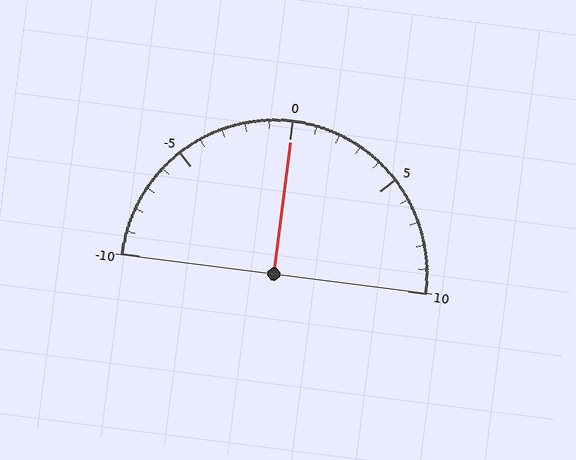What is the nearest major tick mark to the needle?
The nearest major tick mark is 0.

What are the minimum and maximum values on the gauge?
The gauge ranges from -10 to 10.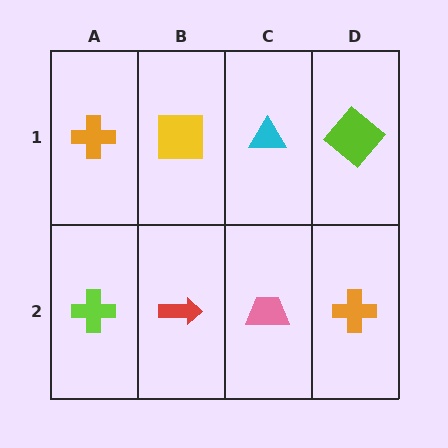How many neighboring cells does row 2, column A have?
2.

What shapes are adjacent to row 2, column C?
A cyan triangle (row 1, column C), a red arrow (row 2, column B), an orange cross (row 2, column D).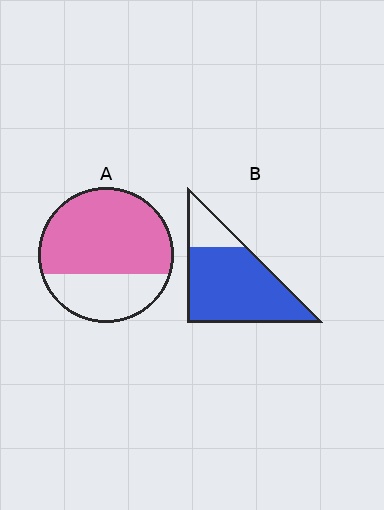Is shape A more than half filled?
Yes.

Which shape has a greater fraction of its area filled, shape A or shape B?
Shape B.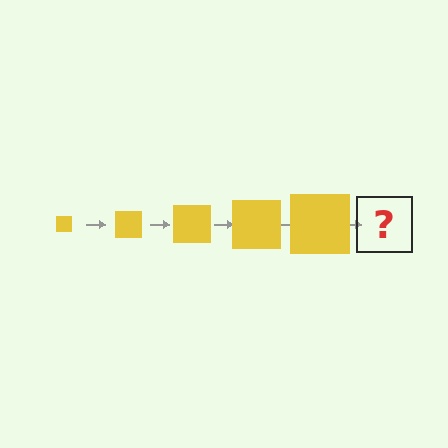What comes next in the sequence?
The next element should be a yellow square, larger than the previous one.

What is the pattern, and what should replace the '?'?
The pattern is that the square gets progressively larger each step. The '?' should be a yellow square, larger than the previous one.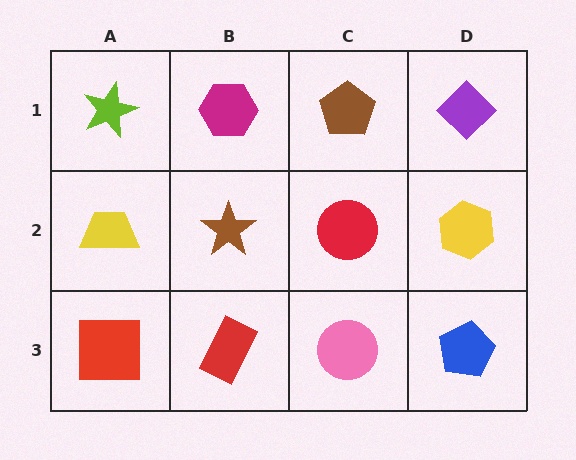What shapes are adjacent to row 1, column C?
A red circle (row 2, column C), a magenta hexagon (row 1, column B), a purple diamond (row 1, column D).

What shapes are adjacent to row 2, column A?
A lime star (row 1, column A), a red square (row 3, column A), a brown star (row 2, column B).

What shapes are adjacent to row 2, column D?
A purple diamond (row 1, column D), a blue pentagon (row 3, column D), a red circle (row 2, column C).